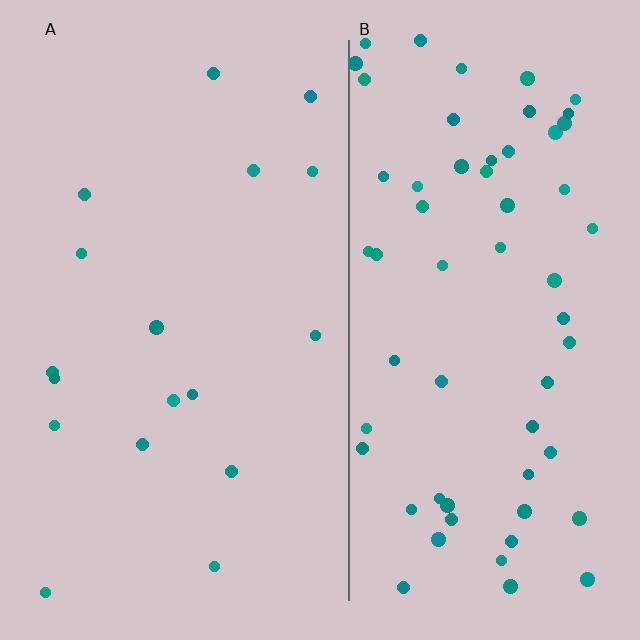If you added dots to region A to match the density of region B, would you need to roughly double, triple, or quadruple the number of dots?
Approximately quadruple.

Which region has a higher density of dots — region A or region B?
B (the right).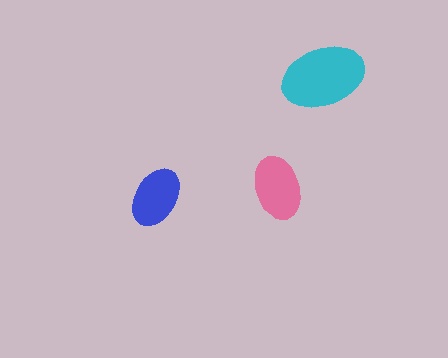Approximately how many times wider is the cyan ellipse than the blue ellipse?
About 1.5 times wider.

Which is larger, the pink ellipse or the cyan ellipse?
The cyan one.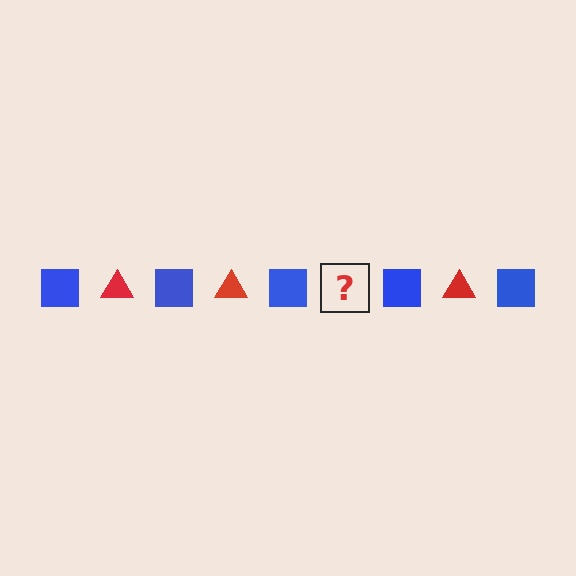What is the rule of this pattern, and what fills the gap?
The rule is that the pattern alternates between blue square and red triangle. The gap should be filled with a red triangle.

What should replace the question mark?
The question mark should be replaced with a red triangle.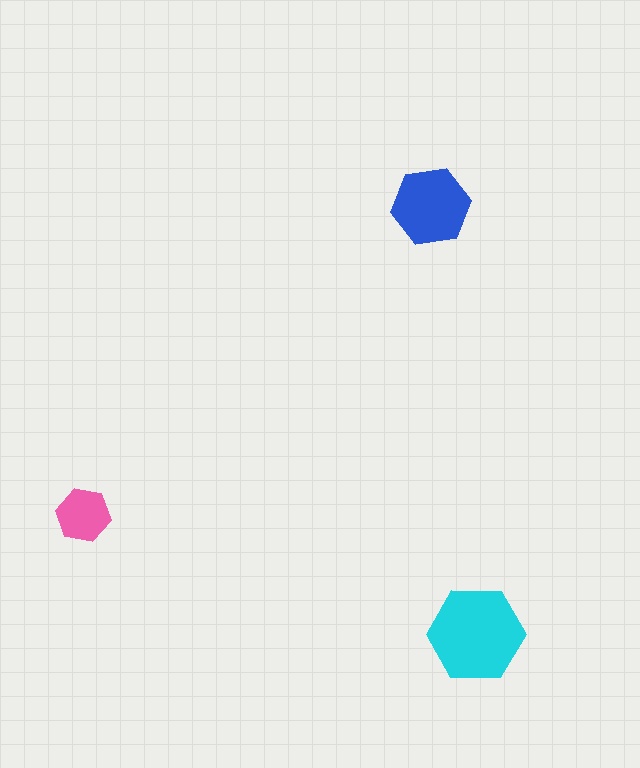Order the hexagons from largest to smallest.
the cyan one, the blue one, the pink one.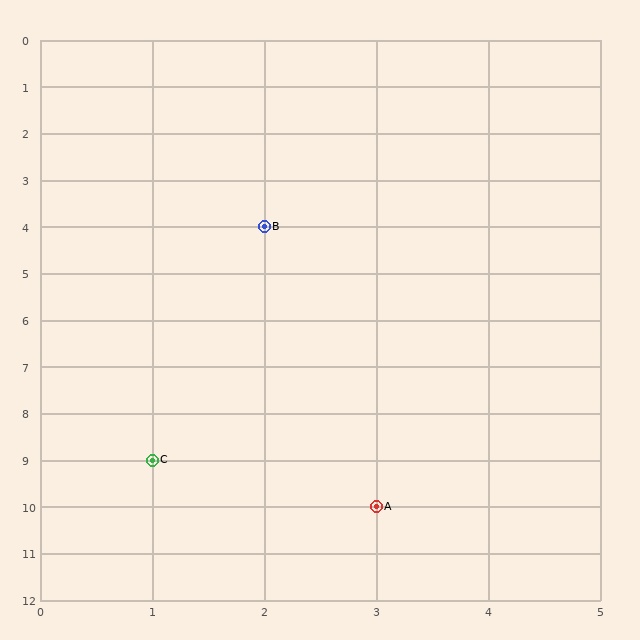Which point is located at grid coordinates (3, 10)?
Point A is at (3, 10).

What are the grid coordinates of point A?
Point A is at grid coordinates (3, 10).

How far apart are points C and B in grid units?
Points C and B are 1 column and 5 rows apart (about 5.1 grid units diagonally).